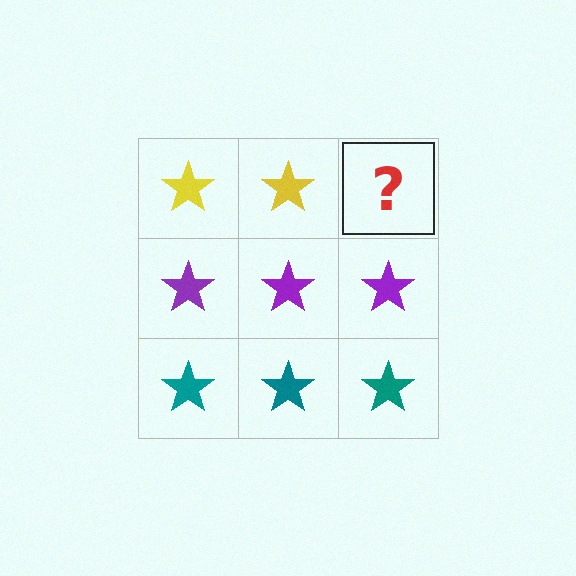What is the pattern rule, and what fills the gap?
The rule is that each row has a consistent color. The gap should be filled with a yellow star.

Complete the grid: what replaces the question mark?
The question mark should be replaced with a yellow star.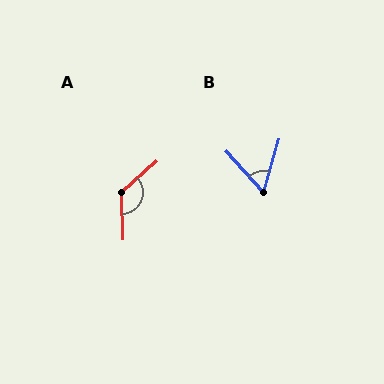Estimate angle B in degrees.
Approximately 58 degrees.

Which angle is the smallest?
B, at approximately 58 degrees.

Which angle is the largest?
A, at approximately 130 degrees.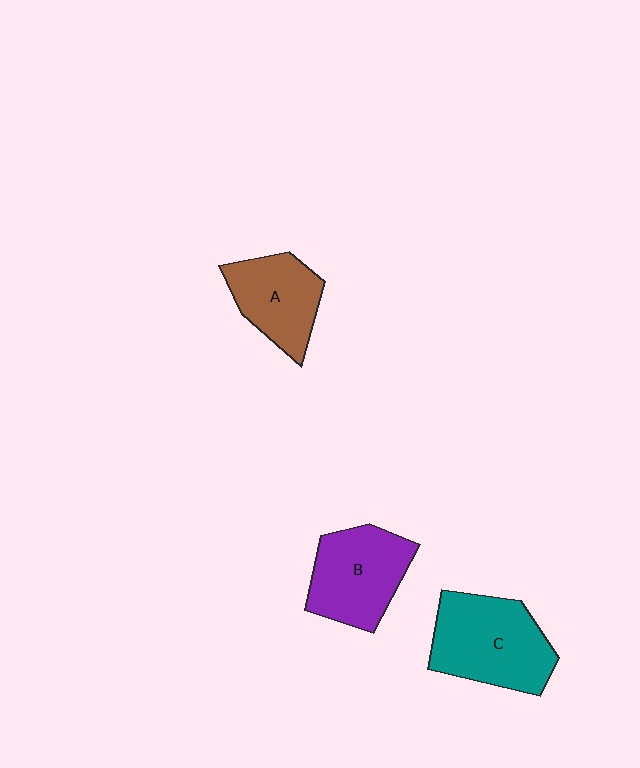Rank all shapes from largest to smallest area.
From largest to smallest: C (teal), B (purple), A (brown).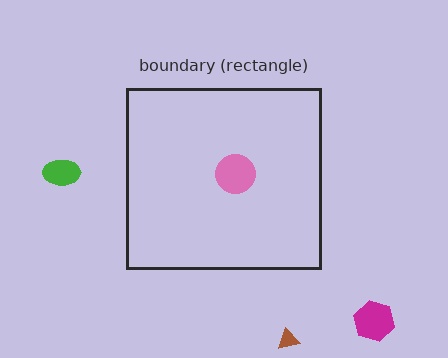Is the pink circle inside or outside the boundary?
Inside.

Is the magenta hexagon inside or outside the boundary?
Outside.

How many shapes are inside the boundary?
1 inside, 3 outside.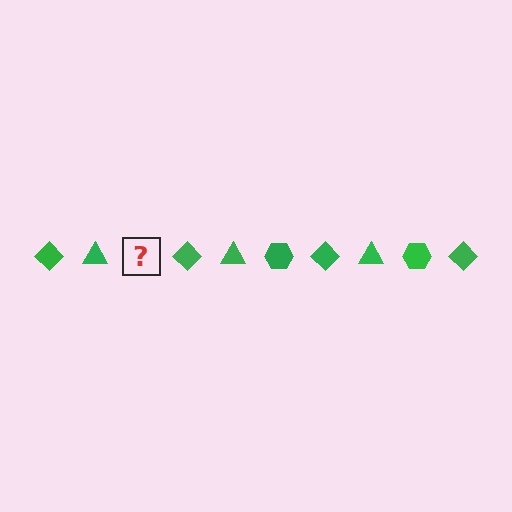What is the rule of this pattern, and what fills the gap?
The rule is that the pattern cycles through diamond, triangle, hexagon shapes in green. The gap should be filled with a green hexagon.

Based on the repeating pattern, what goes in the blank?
The blank should be a green hexagon.